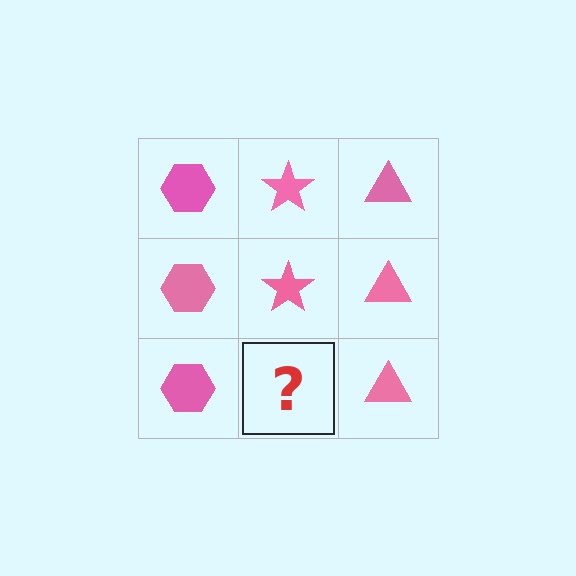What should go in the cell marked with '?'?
The missing cell should contain a pink star.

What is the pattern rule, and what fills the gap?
The rule is that each column has a consistent shape. The gap should be filled with a pink star.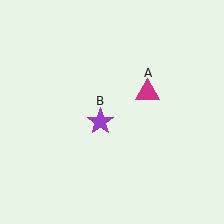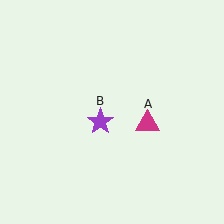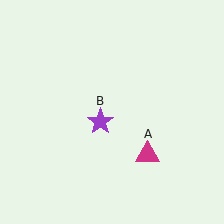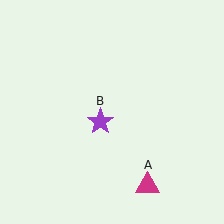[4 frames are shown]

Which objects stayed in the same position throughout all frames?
Purple star (object B) remained stationary.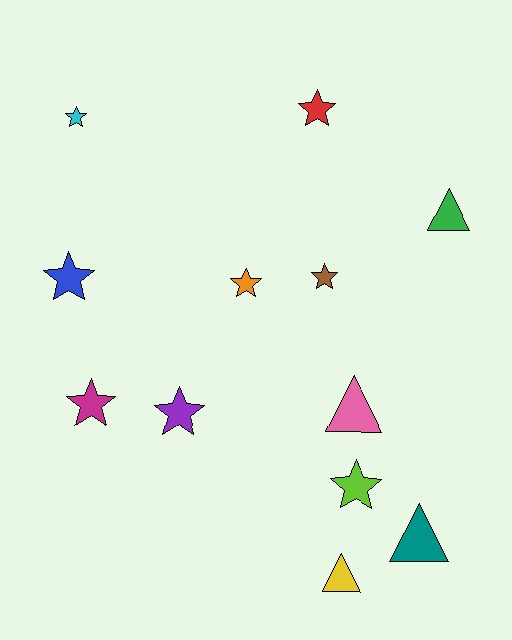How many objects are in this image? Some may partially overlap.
There are 12 objects.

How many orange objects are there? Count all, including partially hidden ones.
There is 1 orange object.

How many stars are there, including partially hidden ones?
There are 8 stars.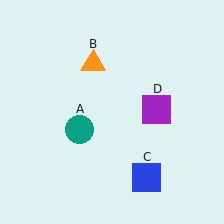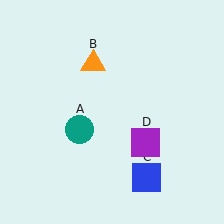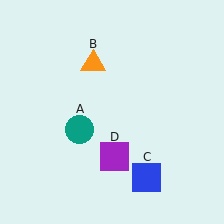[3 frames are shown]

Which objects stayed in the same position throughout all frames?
Teal circle (object A) and orange triangle (object B) and blue square (object C) remained stationary.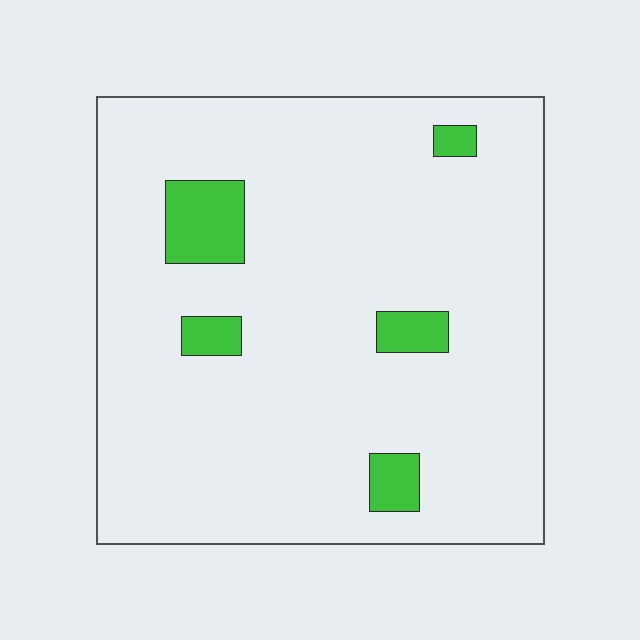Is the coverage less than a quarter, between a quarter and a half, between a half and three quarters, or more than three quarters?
Less than a quarter.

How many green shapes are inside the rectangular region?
5.